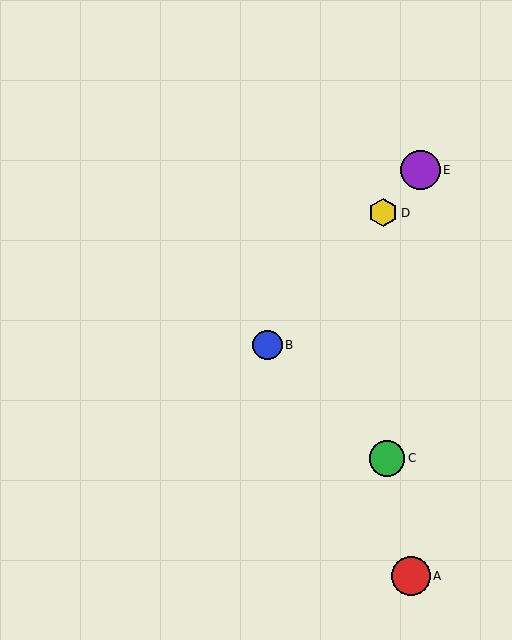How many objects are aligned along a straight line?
3 objects (B, D, E) are aligned along a straight line.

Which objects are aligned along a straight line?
Objects B, D, E are aligned along a straight line.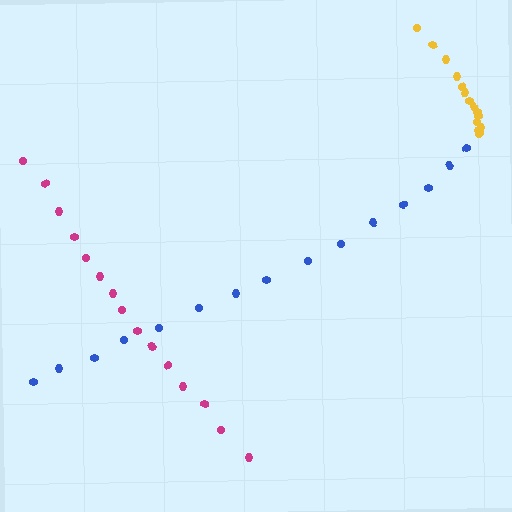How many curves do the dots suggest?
There are 3 distinct paths.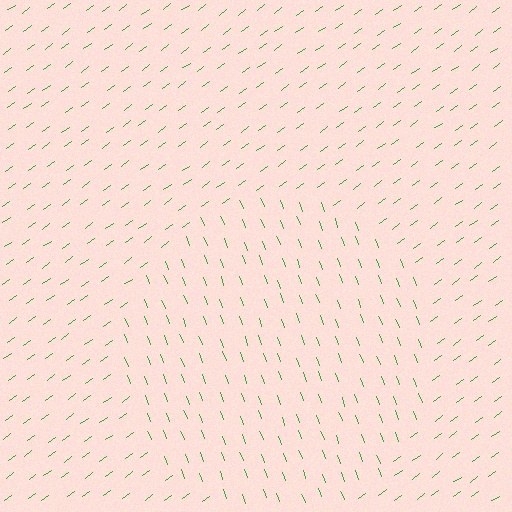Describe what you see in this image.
The image is filled with small green line segments. A circle region in the image has lines oriented differently from the surrounding lines, creating a visible texture boundary.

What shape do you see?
I see a circle.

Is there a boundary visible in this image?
Yes, there is a texture boundary formed by a change in line orientation.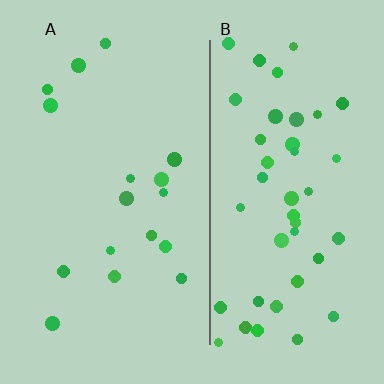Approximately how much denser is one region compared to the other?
Approximately 2.6× — region B over region A.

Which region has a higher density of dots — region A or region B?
B (the right).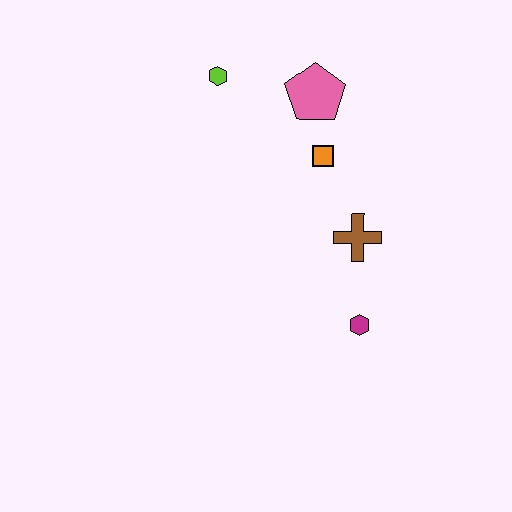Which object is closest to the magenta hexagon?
The brown cross is closest to the magenta hexagon.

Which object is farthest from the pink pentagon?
The magenta hexagon is farthest from the pink pentagon.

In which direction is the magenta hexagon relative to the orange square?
The magenta hexagon is below the orange square.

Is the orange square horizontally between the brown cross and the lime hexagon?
Yes